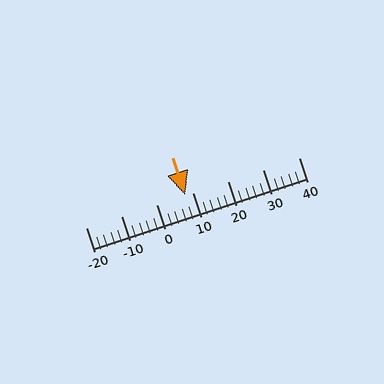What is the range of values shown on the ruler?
The ruler shows values from -20 to 40.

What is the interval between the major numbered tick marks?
The major tick marks are spaced 10 units apart.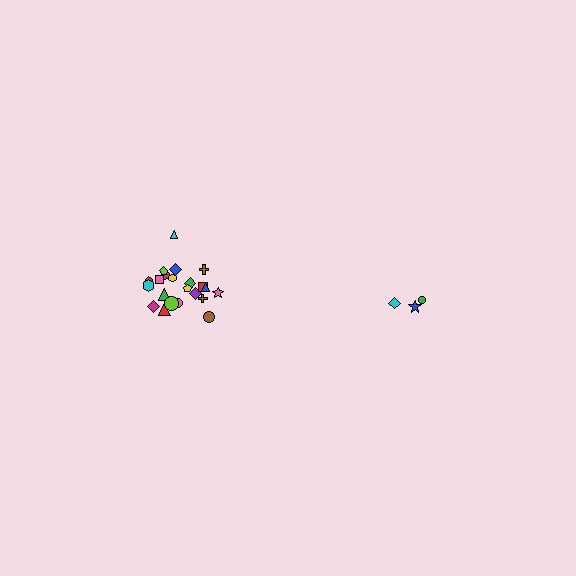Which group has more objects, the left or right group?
The left group.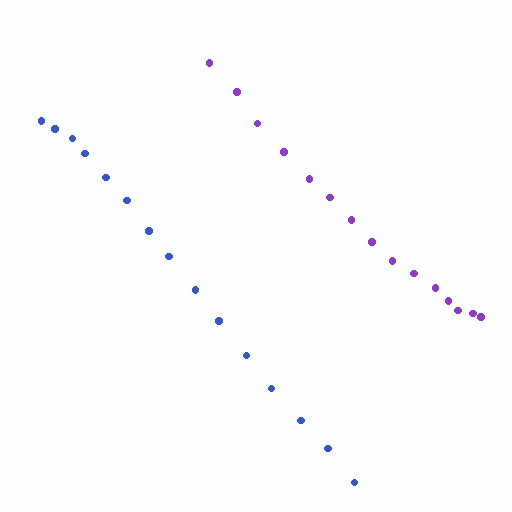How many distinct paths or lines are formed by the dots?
There are 2 distinct paths.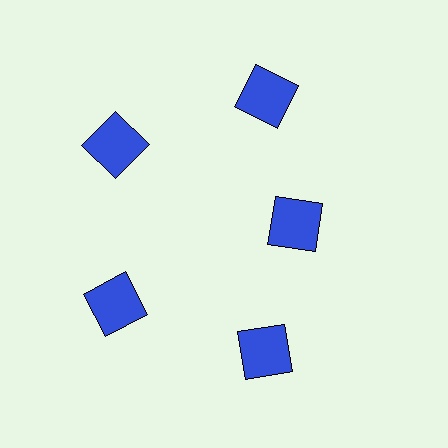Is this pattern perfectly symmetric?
No. The 5 blue squares are arranged in a ring, but one element near the 3 o'clock position is pulled inward toward the center, breaking the 5-fold rotational symmetry.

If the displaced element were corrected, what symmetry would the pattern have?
It would have 5-fold rotational symmetry — the pattern would map onto itself every 72 degrees.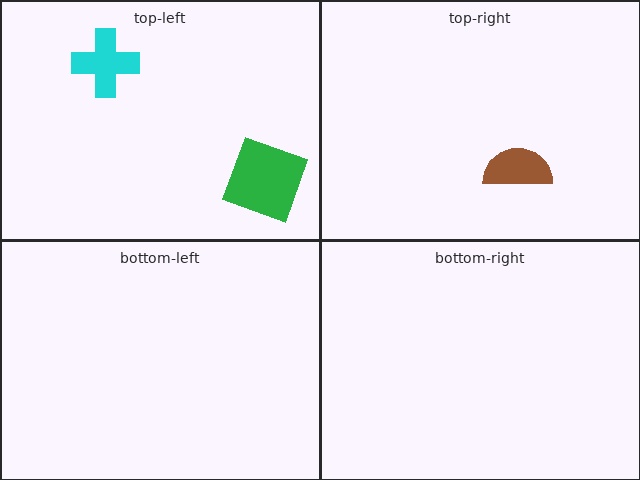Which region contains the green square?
The top-left region.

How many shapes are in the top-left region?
2.